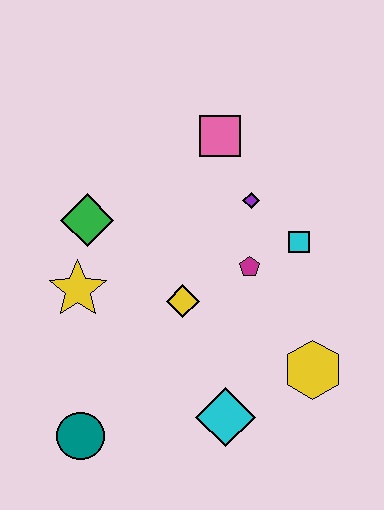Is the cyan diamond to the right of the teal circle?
Yes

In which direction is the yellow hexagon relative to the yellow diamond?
The yellow hexagon is to the right of the yellow diamond.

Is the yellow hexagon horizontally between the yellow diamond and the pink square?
No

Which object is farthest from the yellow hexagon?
The green diamond is farthest from the yellow hexagon.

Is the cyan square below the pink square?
Yes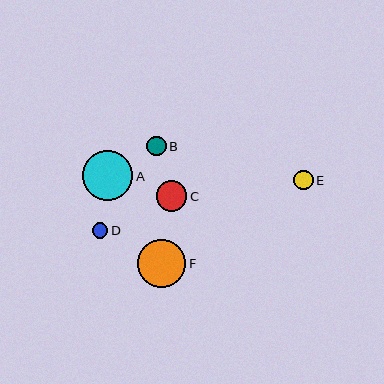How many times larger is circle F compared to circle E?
Circle F is approximately 2.5 times the size of circle E.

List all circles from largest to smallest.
From largest to smallest: A, F, C, E, B, D.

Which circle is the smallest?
Circle D is the smallest with a size of approximately 15 pixels.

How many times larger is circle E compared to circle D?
Circle E is approximately 1.3 times the size of circle D.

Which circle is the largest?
Circle A is the largest with a size of approximately 50 pixels.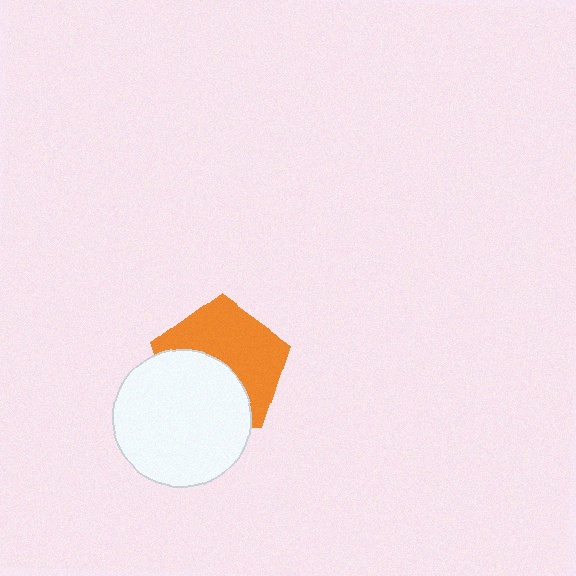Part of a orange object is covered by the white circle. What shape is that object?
It is a pentagon.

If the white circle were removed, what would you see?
You would see the complete orange pentagon.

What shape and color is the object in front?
The object in front is a white circle.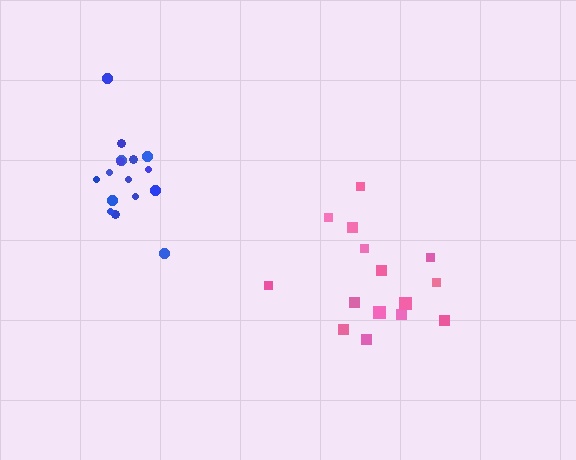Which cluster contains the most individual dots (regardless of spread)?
Blue (16).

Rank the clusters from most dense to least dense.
blue, pink.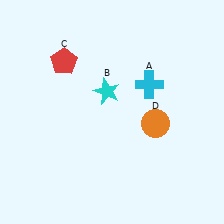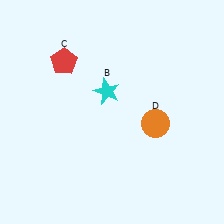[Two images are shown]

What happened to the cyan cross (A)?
The cyan cross (A) was removed in Image 2. It was in the top-right area of Image 1.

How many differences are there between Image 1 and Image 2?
There is 1 difference between the two images.